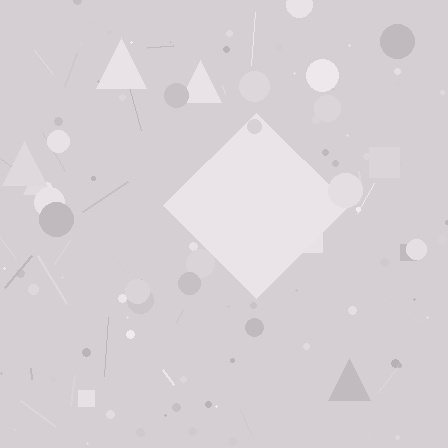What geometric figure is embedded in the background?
A diamond is embedded in the background.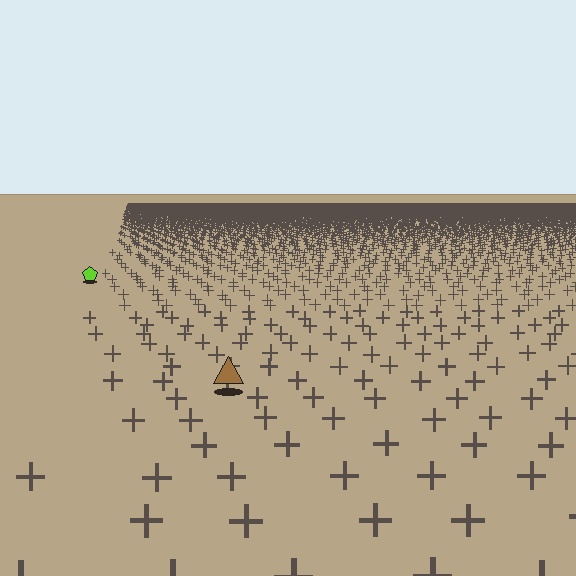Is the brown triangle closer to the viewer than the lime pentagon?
Yes. The brown triangle is closer — you can tell from the texture gradient: the ground texture is coarser near it.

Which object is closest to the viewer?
The brown triangle is closest. The texture marks near it are larger and more spread out.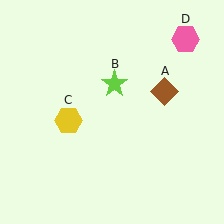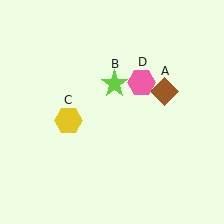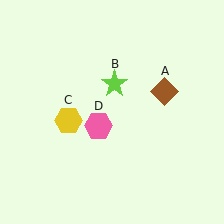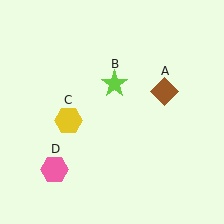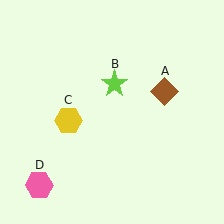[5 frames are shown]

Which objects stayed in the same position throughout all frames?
Brown diamond (object A) and lime star (object B) and yellow hexagon (object C) remained stationary.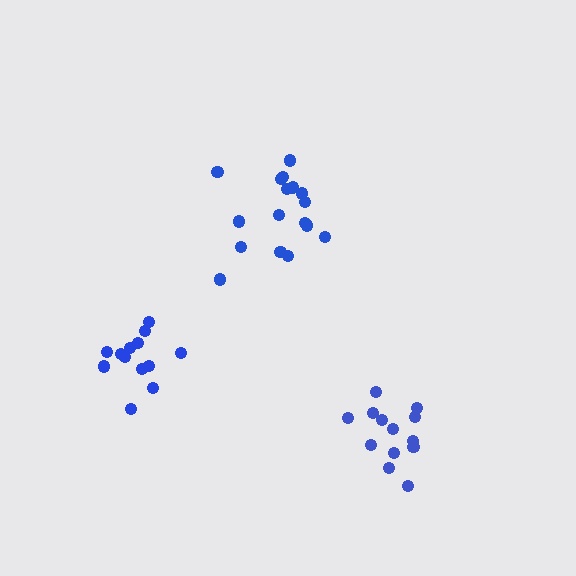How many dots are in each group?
Group 1: 13 dots, Group 2: 17 dots, Group 3: 13 dots (43 total).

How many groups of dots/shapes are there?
There are 3 groups.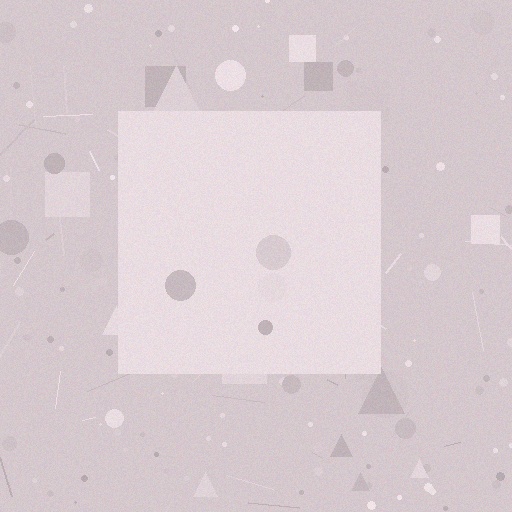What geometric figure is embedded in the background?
A square is embedded in the background.